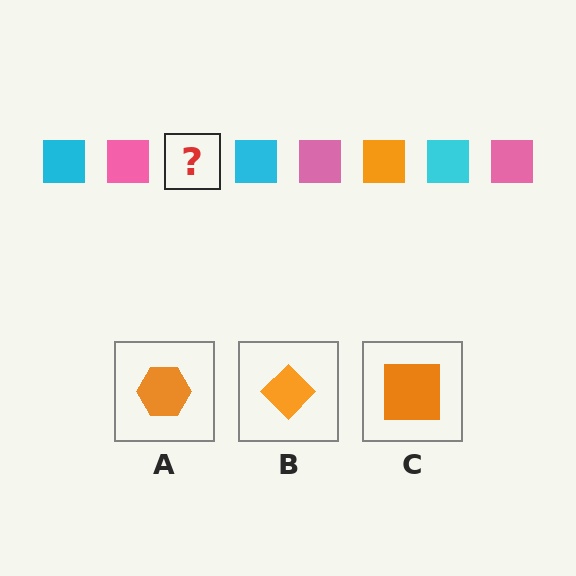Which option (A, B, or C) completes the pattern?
C.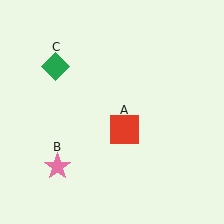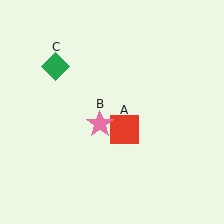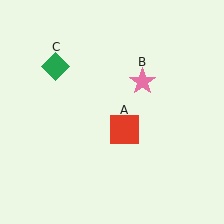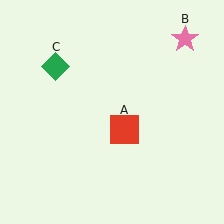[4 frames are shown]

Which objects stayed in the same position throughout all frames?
Red square (object A) and green diamond (object C) remained stationary.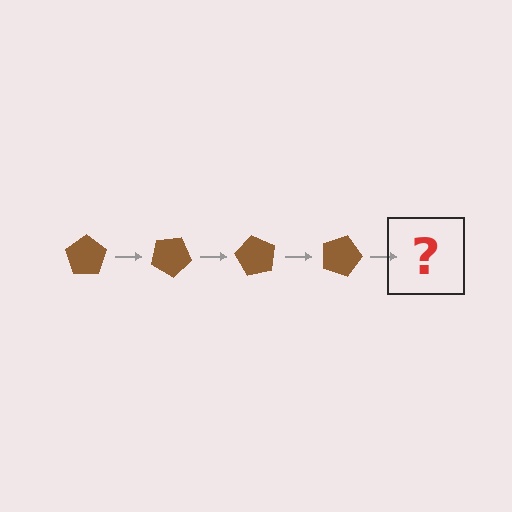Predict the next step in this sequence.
The next step is a brown pentagon rotated 120 degrees.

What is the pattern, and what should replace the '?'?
The pattern is that the pentagon rotates 30 degrees each step. The '?' should be a brown pentagon rotated 120 degrees.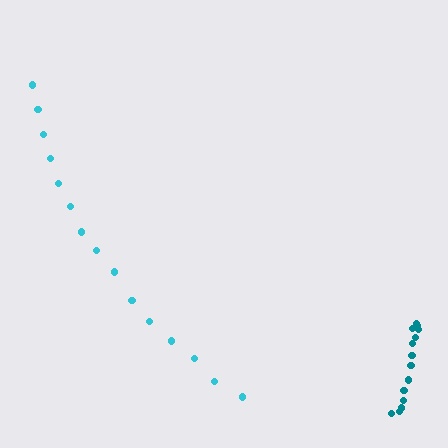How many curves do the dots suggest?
There are 2 distinct paths.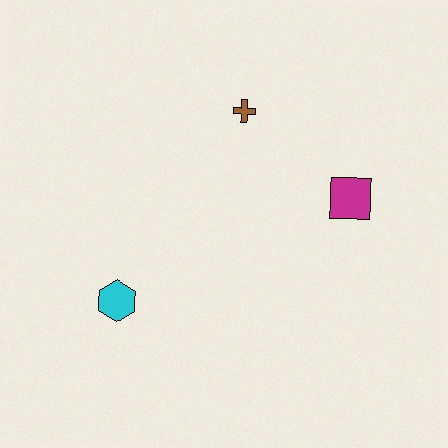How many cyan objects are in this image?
There is 1 cyan object.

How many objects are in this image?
There are 3 objects.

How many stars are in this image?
There are no stars.